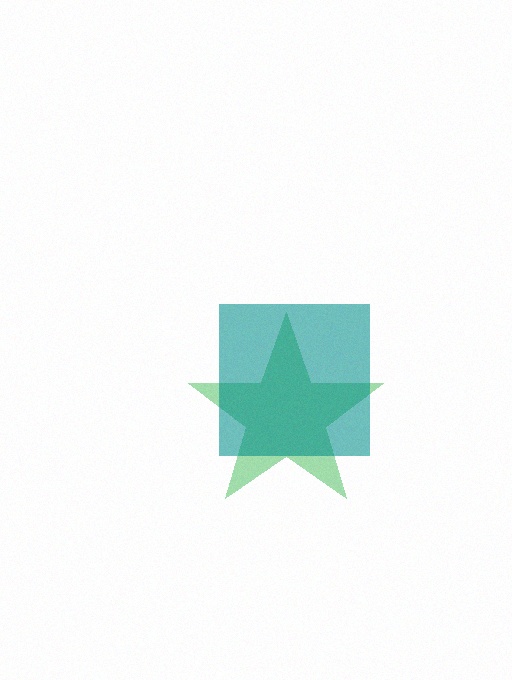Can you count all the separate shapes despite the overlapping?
Yes, there are 2 separate shapes.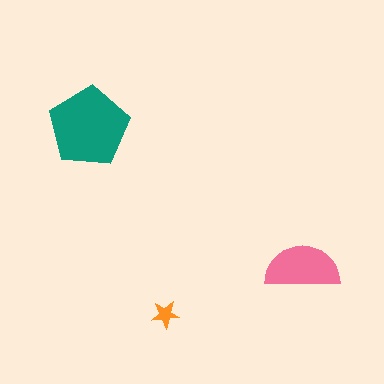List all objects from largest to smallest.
The teal pentagon, the pink semicircle, the orange star.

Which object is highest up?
The teal pentagon is topmost.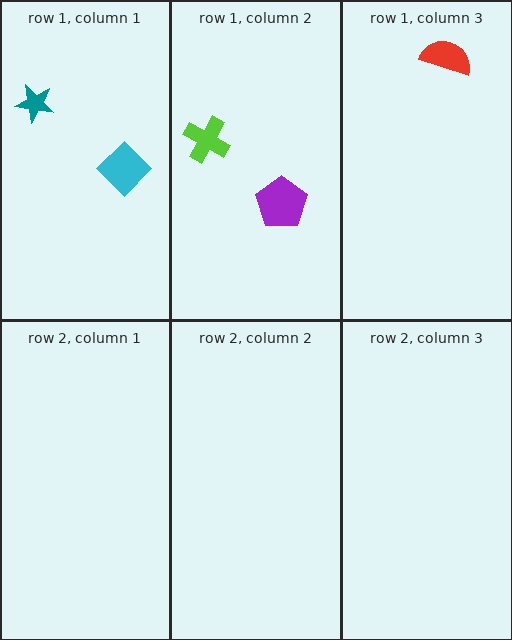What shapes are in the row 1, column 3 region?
The red semicircle.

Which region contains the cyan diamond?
The row 1, column 1 region.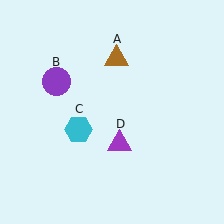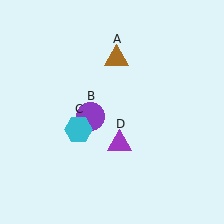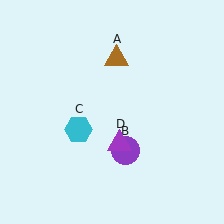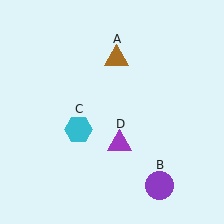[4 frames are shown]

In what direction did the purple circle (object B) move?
The purple circle (object B) moved down and to the right.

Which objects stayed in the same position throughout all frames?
Brown triangle (object A) and cyan hexagon (object C) and purple triangle (object D) remained stationary.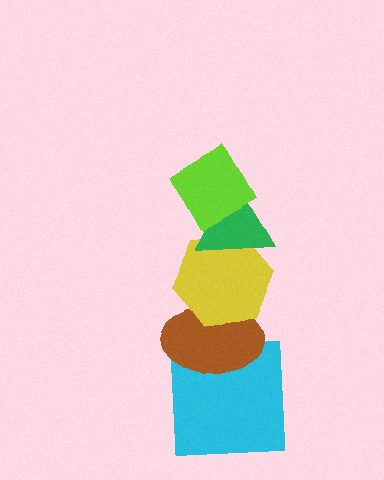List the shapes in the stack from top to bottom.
From top to bottom: the lime diamond, the green triangle, the yellow hexagon, the brown ellipse, the cyan square.